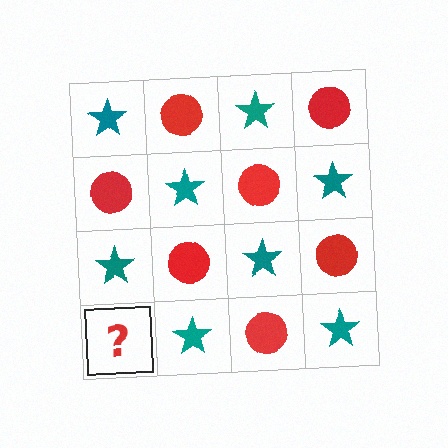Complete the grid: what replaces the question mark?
The question mark should be replaced with a red circle.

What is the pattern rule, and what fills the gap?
The rule is that it alternates teal star and red circle in a checkerboard pattern. The gap should be filled with a red circle.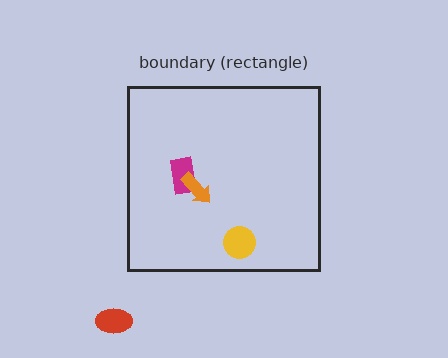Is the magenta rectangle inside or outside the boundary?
Inside.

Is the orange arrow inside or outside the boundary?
Inside.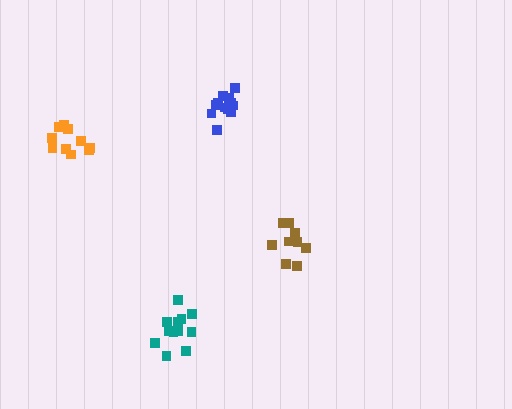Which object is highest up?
The blue cluster is topmost.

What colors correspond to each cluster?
The clusters are colored: orange, teal, brown, blue.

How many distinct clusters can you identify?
There are 4 distinct clusters.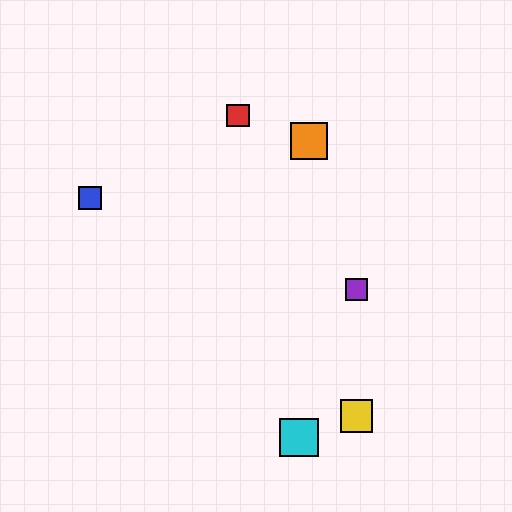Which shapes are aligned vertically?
The green square, the yellow square, the purple square are aligned vertically.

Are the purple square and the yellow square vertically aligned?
Yes, both are at x≈357.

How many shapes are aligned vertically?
3 shapes (the green square, the yellow square, the purple square) are aligned vertically.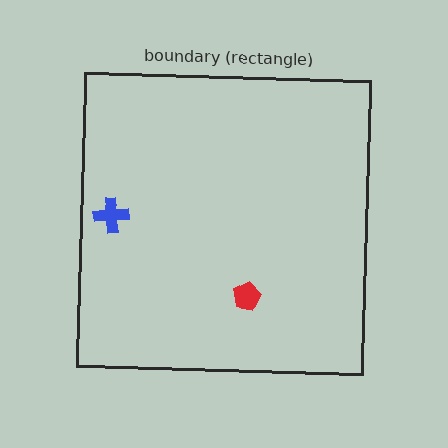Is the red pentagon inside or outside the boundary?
Inside.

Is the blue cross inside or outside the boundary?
Inside.